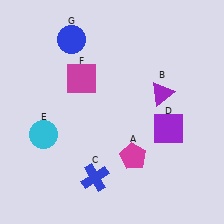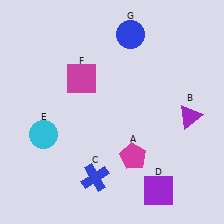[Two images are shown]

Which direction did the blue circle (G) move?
The blue circle (G) moved right.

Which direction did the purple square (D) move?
The purple square (D) moved down.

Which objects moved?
The objects that moved are: the purple triangle (B), the purple square (D), the blue circle (G).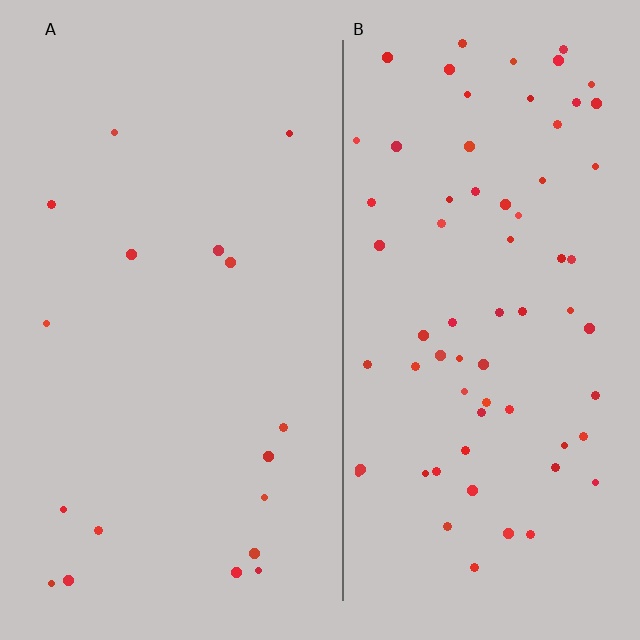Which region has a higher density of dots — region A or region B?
B (the right).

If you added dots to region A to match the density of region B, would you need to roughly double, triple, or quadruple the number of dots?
Approximately quadruple.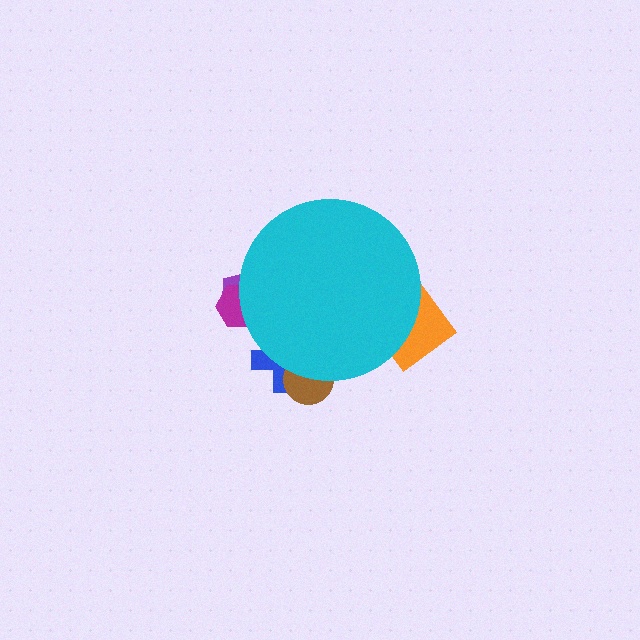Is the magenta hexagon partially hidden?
Yes, the magenta hexagon is partially hidden behind the cyan circle.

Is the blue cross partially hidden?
Yes, the blue cross is partially hidden behind the cyan circle.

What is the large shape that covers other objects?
A cyan circle.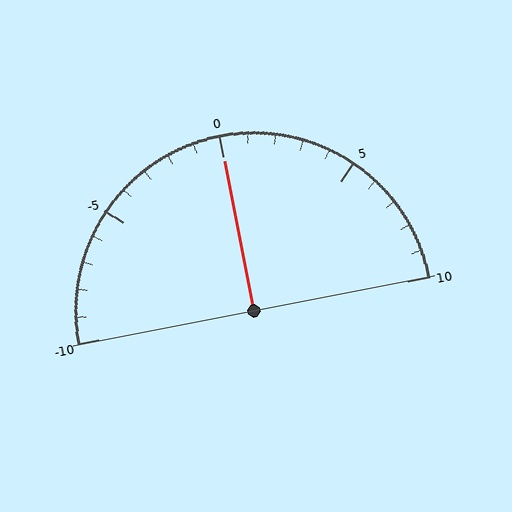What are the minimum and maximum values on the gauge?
The gauge ranges from -10 to 10.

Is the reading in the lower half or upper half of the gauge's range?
The reading is in the upper half of the range (-10 to 10).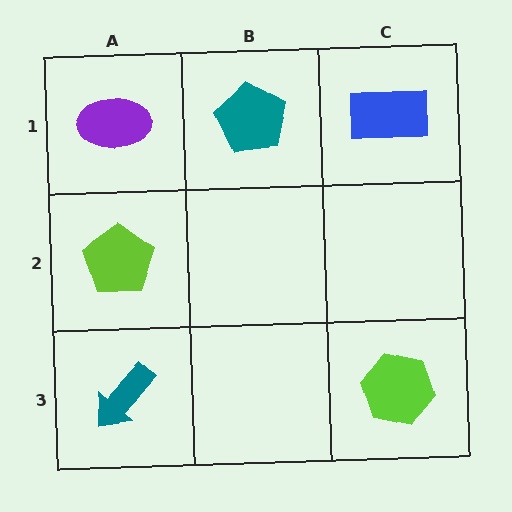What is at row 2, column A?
A lime pentagon.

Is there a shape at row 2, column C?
No, that cell is empty.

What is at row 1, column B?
A teal pentagon.